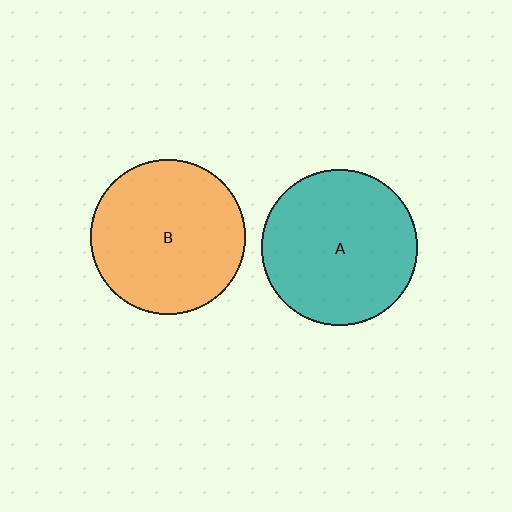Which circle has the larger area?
Circle A (teal).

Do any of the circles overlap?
No, none of the circles overlap.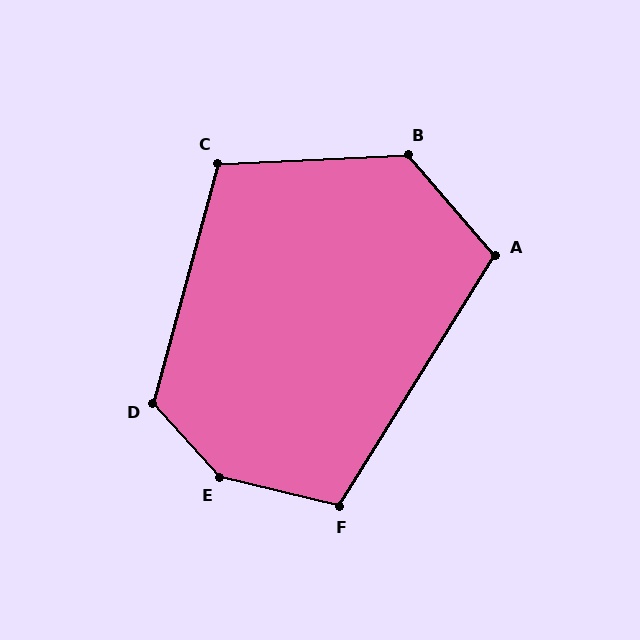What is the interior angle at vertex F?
Approximately 109 degrees (obtuse).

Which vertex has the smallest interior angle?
A, at approximately 107 degrees.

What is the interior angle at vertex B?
Approximately 128 degrees (obtuse).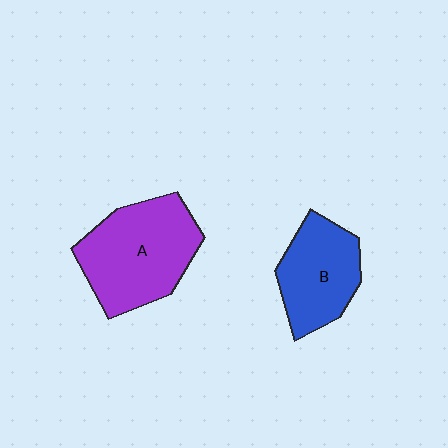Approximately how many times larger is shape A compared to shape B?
Approximately 1.4 times.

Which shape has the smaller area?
Shape B (blue).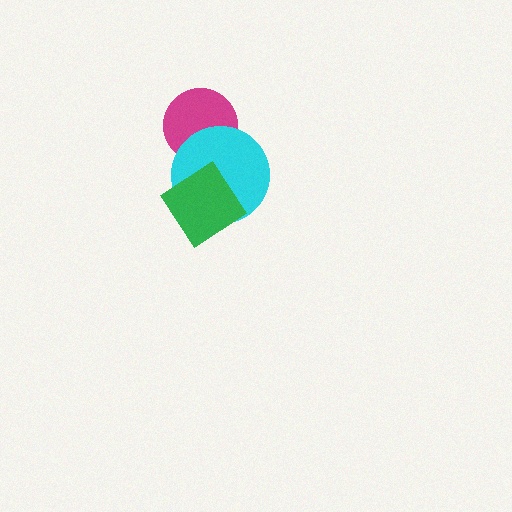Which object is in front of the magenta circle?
The cyan circle is in front of the magenta circle.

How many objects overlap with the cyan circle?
2 objects overlap with the cyan circle.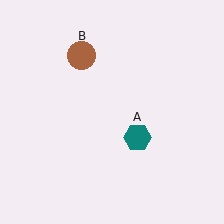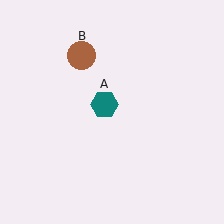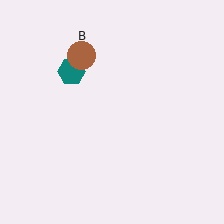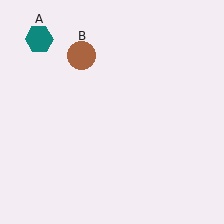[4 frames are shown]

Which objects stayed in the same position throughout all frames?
Brown circle (object B) remained stationary.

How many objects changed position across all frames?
1 object changed position: teal hexagon (object A).